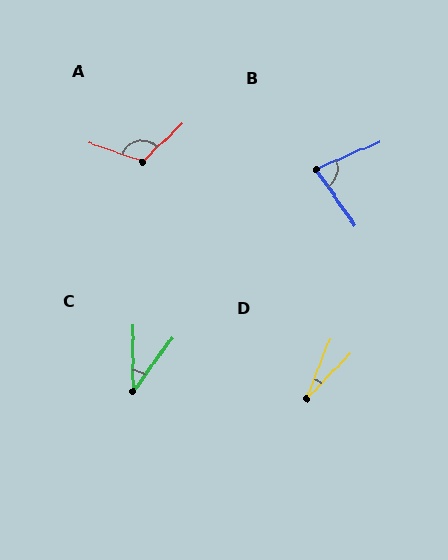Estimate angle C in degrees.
Approximately 36 degrees.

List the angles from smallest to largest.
D (23°), C (36°), B (78°), A (118°).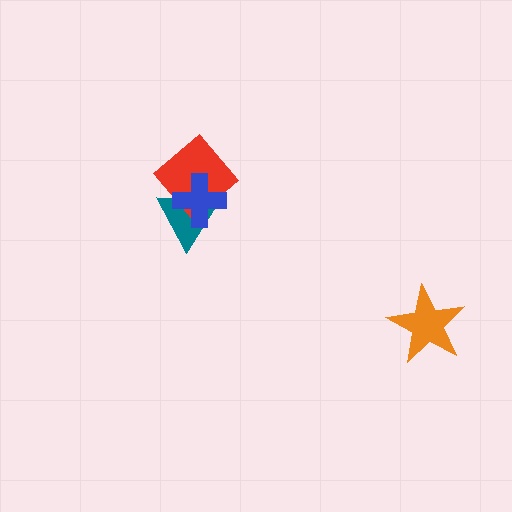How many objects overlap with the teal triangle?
2 objects overlap with the teal triangle.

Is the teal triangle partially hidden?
Yes, it is partially covered by another shape.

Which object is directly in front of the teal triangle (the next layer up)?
The red diamond is directly in front of the teal triangle.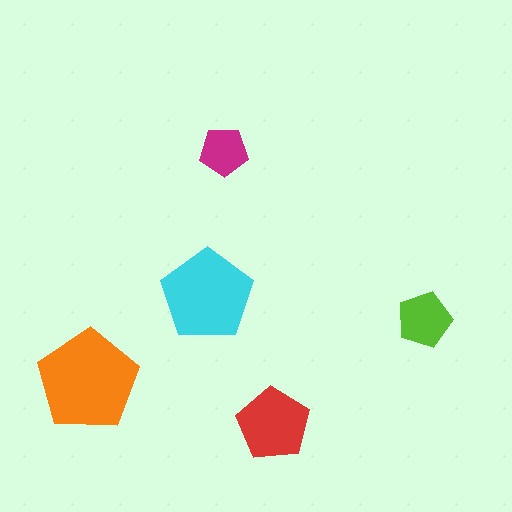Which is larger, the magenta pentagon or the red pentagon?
The red one.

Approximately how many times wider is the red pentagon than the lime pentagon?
About 1.5 times wider.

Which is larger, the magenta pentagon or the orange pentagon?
The orange one.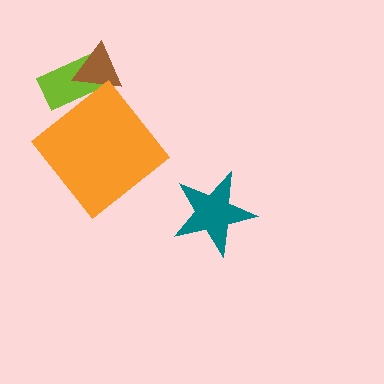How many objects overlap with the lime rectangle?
1 object overlaps with the lime rectangle.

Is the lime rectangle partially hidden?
Yes, it is partially covered by another shape.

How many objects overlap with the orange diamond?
0 objects overlap with the orange diamond.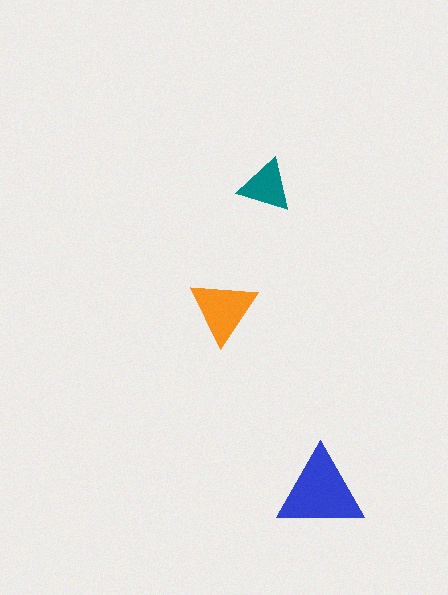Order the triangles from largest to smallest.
the blue one, the orange one, the teal one.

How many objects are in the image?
There are 3 objects in the image.